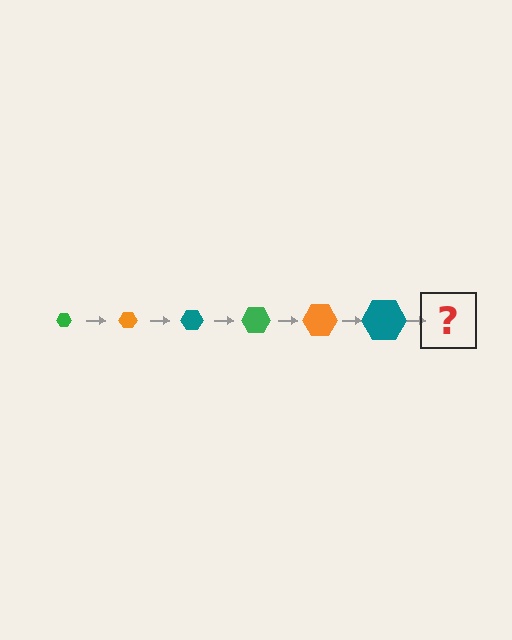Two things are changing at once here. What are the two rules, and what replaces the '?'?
The two rules are that the hexagon grows larger each step and the color cycles through green, orange, and teal. The '?' should be a green hexagon, larger than the previous one.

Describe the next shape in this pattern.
It should be a green hexagon, larger than the previous one.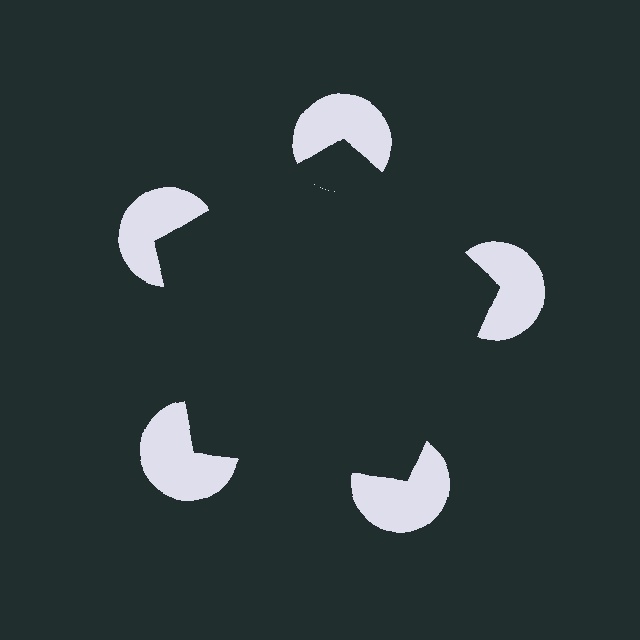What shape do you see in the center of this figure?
An illusory pentagon — its edges are inferred from the aligned wedge cuts in the pac-man discs, not physically drawn.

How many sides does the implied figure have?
5 sides.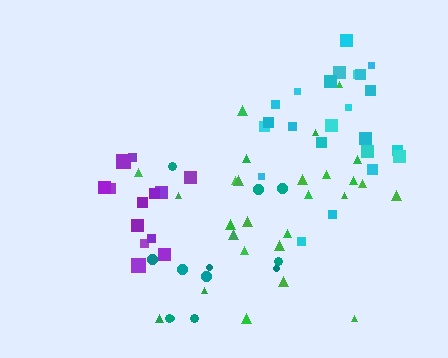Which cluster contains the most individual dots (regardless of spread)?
Green (27).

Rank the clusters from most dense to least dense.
purple, cyan, green, teal.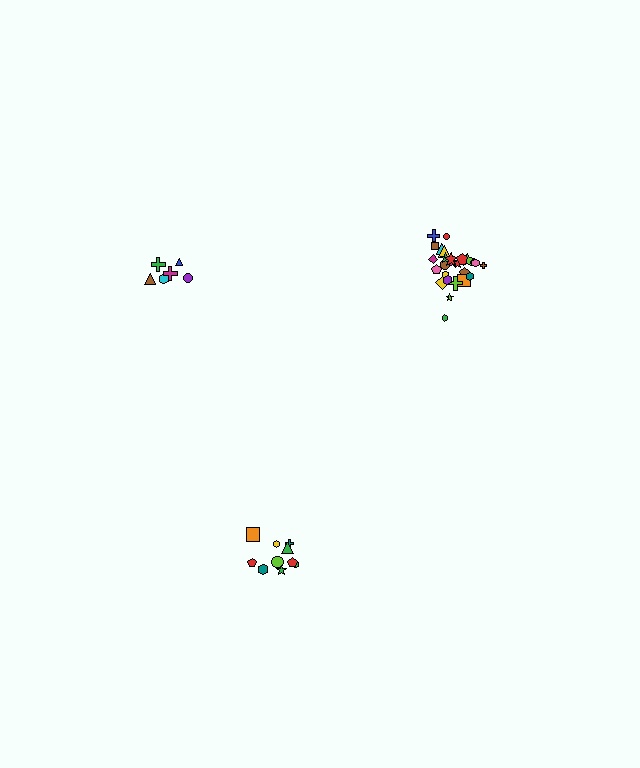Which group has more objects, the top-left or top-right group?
The top-right group.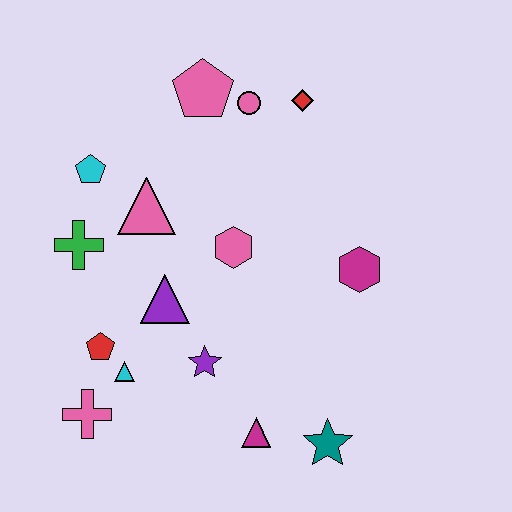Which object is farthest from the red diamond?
The pink cross is farthest from the red diamond.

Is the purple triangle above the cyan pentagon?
No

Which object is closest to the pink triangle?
The cyan pentagon is closest to the pink triangle.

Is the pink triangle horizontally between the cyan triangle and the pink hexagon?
Yes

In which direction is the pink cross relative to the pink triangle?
The pink cross is below the pink triangle.